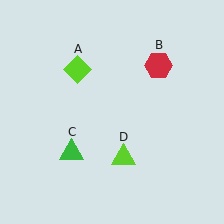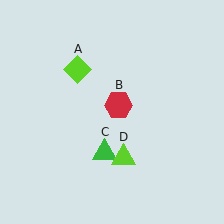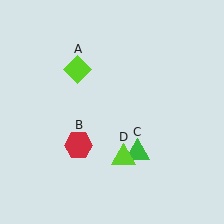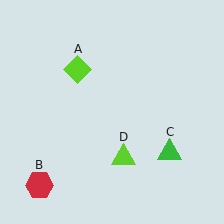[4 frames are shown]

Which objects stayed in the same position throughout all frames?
Lime diamond (object A) and lime triangle (object D) remained stationary.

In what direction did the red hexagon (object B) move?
The red hexagon (object B) moved down and to the left.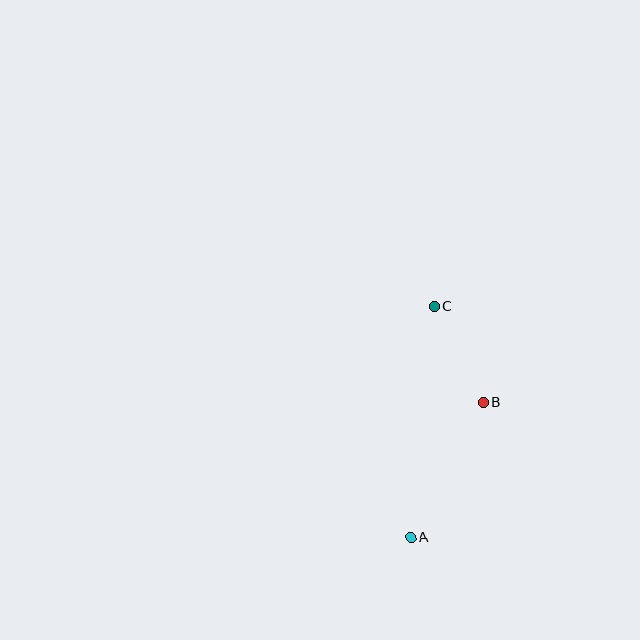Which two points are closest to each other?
Points B and C are closest to each other.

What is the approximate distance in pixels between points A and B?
The distance between A and B is approximately 153 pixels.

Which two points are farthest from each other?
Points A and C are farthest from each other.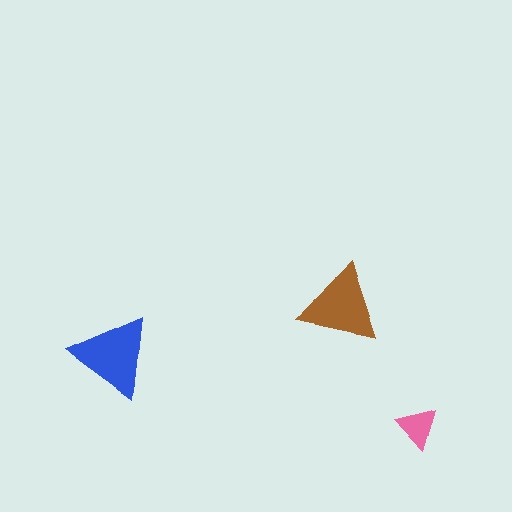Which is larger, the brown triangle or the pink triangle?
The brown one.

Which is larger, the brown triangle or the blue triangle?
The blue one.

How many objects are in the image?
There are 3 objects in the image.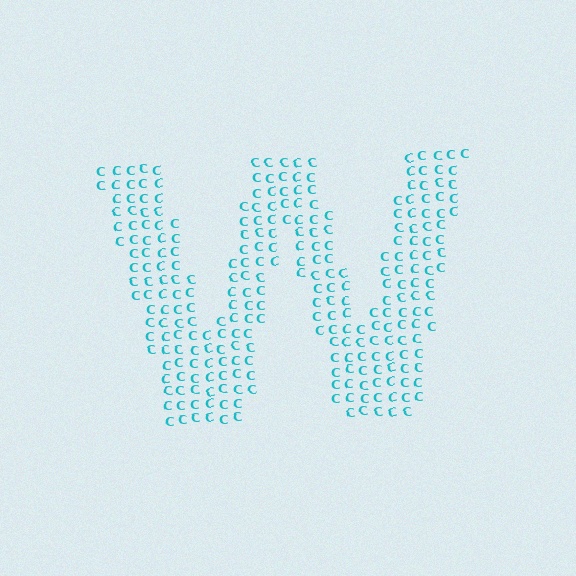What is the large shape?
The large shape is the letter W.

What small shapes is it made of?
It is made of small letter C's.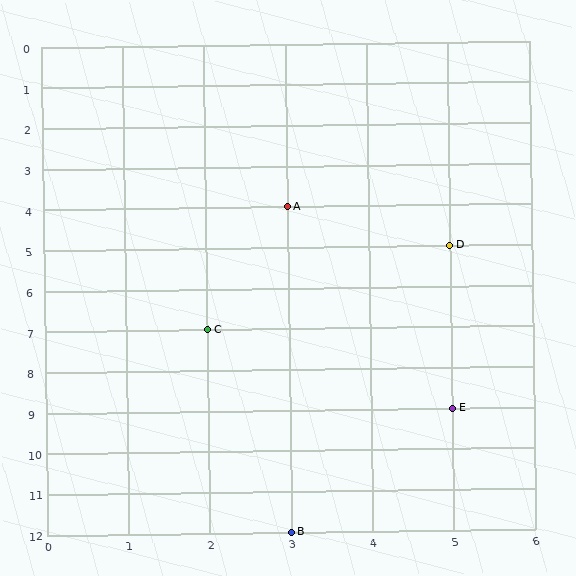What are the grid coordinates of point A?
Point A is at grid coordinates (3, 4).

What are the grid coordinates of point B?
Point B is at grid coordinates (3, 12).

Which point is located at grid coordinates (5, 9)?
Point E is at (5, 9).